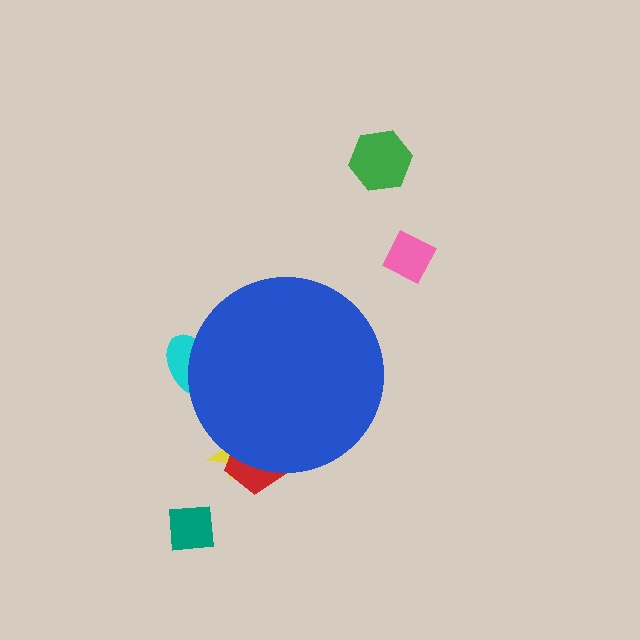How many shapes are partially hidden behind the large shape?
3 shapes are partially hidden.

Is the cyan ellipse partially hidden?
Yes, the cyan ellipse is partially hidden behind the blue circle.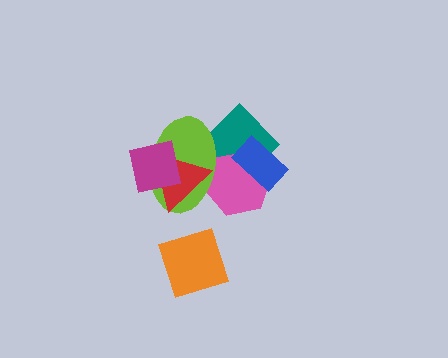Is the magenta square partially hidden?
No, no other shape covers it.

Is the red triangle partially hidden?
Yes, it is partially covered by another shape.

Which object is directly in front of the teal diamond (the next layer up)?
The pink hexagon is directly in front of the teal diamond.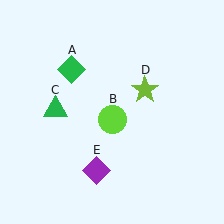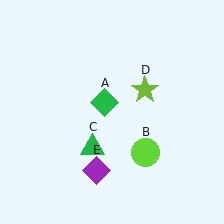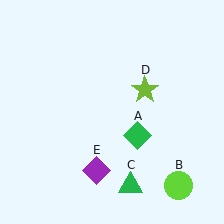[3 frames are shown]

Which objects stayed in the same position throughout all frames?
Lime star (object D) and purple diamond (object E) remained stationary.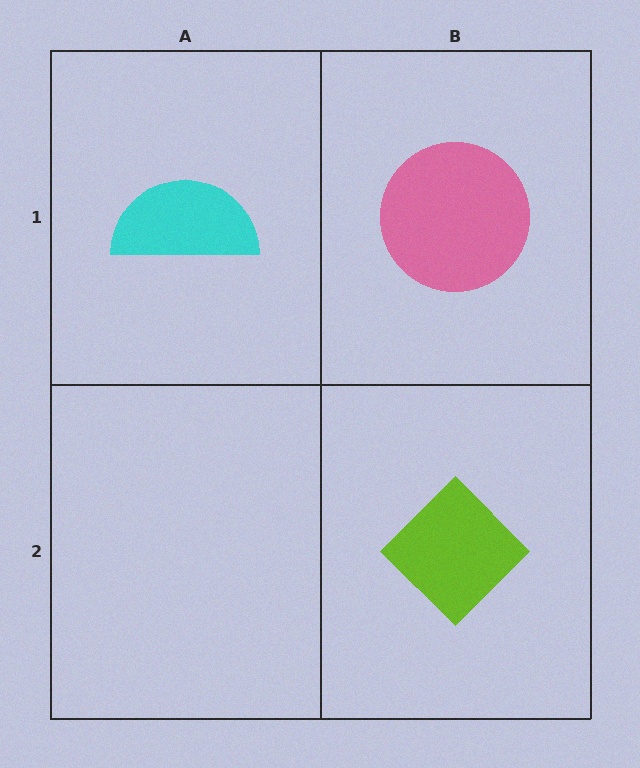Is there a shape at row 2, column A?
No, that cell is empty.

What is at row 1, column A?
A cyan semicircle.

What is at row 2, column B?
A lime diamond.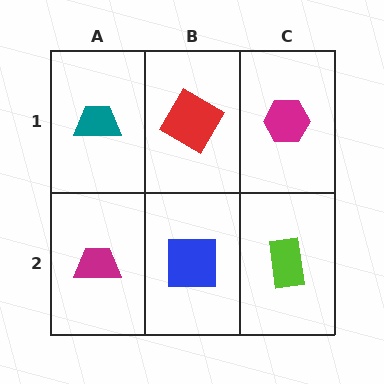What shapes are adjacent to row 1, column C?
A lime rectangle (row 2, column C), a red diamond (row 1, column B).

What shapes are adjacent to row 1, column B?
A blue square (row 2, column B), a teal trapezoid (row 1, column A), a magenta hexagon (row 1, column C).